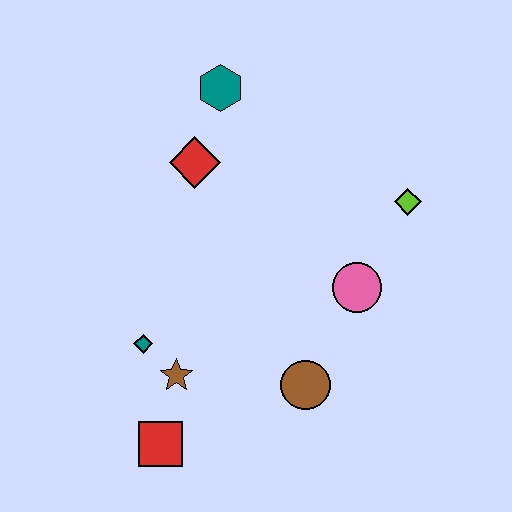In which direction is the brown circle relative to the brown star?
The brown circle is to the right of the brown star.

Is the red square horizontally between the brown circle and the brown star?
No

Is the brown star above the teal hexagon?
No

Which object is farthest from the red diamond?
The red square is farthest from the red diamond.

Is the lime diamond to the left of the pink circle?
No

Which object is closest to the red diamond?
The teal hexagon is closest to the red diamond.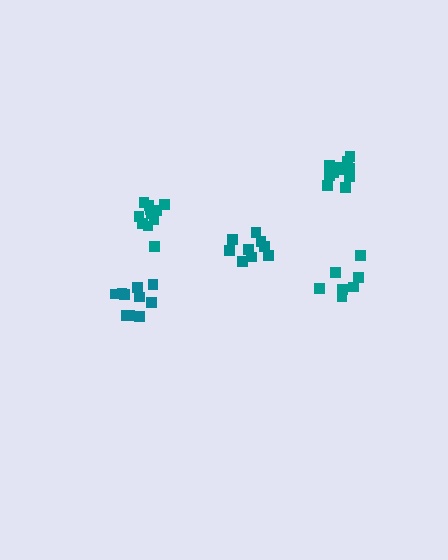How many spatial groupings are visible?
There are 5 spatial groupings.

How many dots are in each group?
Group 1: 11 dots, Group 2: 7 dots, Group 3: 10 dots, Group 4: 13 dots, Group 5: 9 dots (50 total).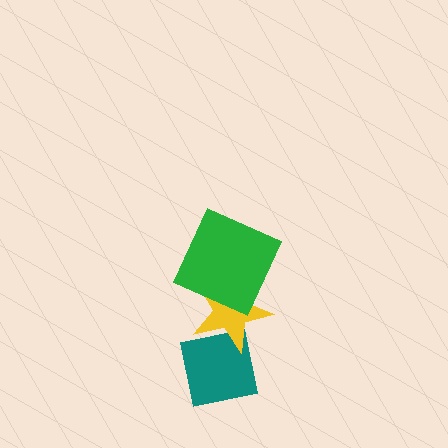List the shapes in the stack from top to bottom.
From top to bottom: the green square, the yellow star, the teal square.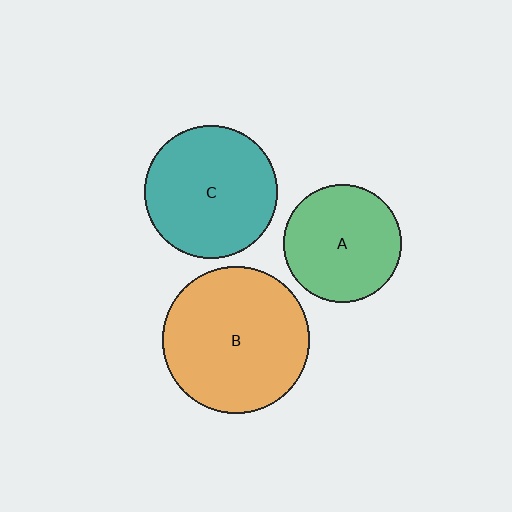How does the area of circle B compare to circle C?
Approximately 1.2 times.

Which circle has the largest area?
Circle B (orange).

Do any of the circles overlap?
No, none of the circles overlap.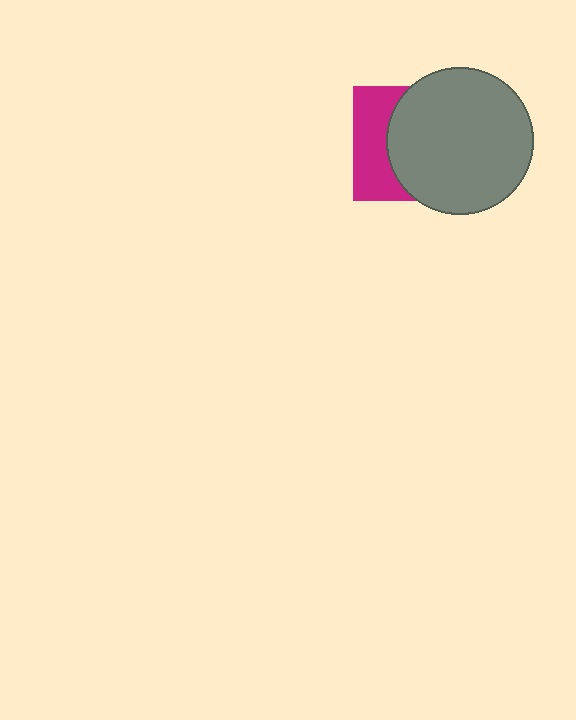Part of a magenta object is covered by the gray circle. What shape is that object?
It is a square.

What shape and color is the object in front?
The object in front is a gray circle.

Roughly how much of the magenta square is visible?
A small part of it is visible (roughly 36%).